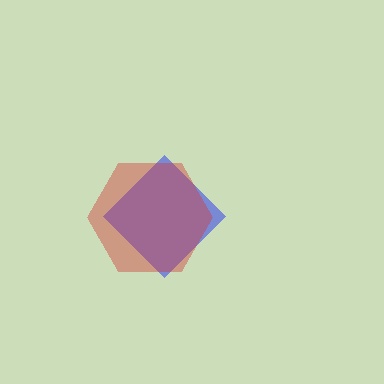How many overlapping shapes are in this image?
There are 2 overlapping shapes in the image.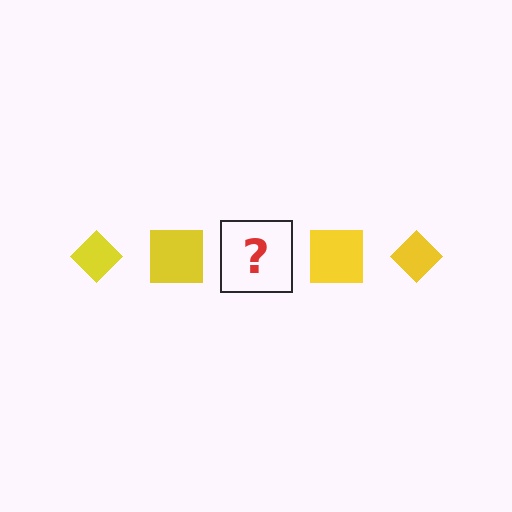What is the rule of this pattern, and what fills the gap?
The rule is that the pattern cycles through diamond, square shapes in yellow. The gap should be filled with a yellow diamond.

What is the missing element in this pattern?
The missing element is a yellow diamond.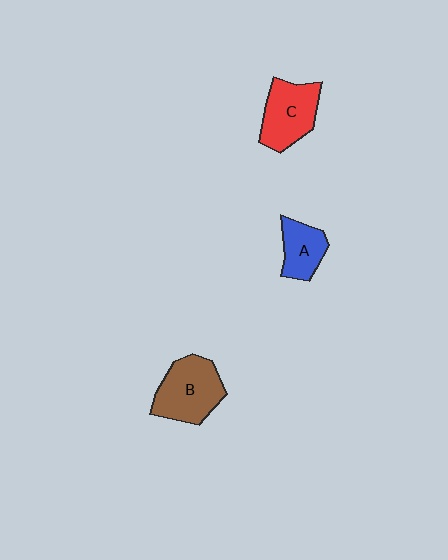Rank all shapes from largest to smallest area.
From largest to smallest: B (brown), C (red), A (blue).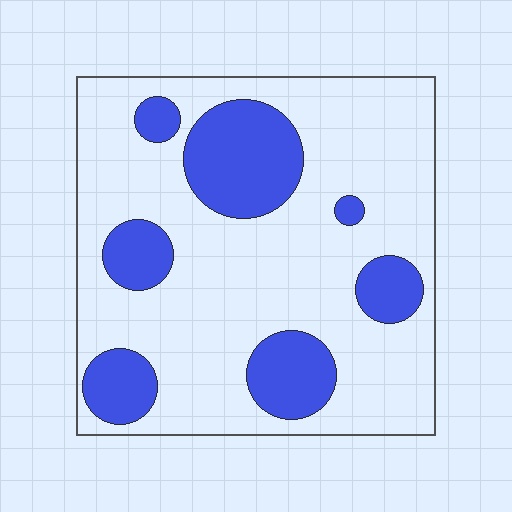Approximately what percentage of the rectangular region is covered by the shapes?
Approximately 25%.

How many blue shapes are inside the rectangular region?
7.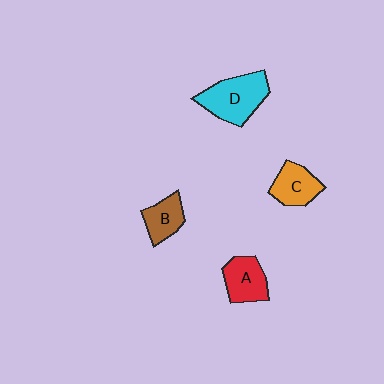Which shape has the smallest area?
Shape B (brown).